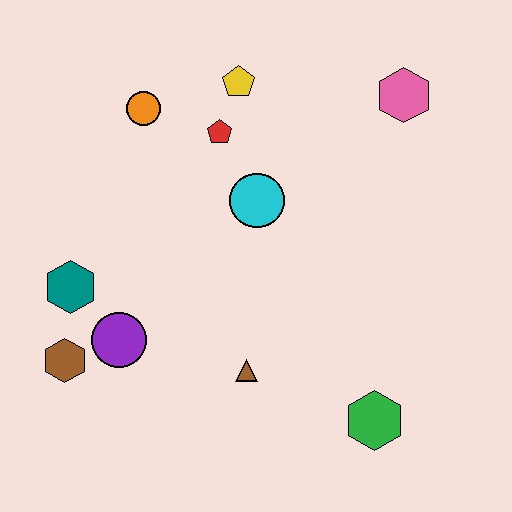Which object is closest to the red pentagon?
The yellow pentagon is closest to the red pentagon.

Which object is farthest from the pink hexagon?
The brown hexagon is farthest from the pink hexagon.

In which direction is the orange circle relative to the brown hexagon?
The orange circle is above the brown hexagon.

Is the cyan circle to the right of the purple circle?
Yes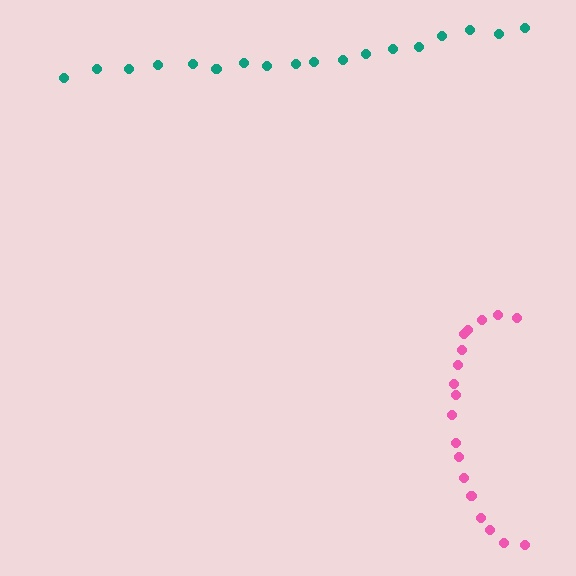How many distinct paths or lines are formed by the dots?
There are 2 distinct paths.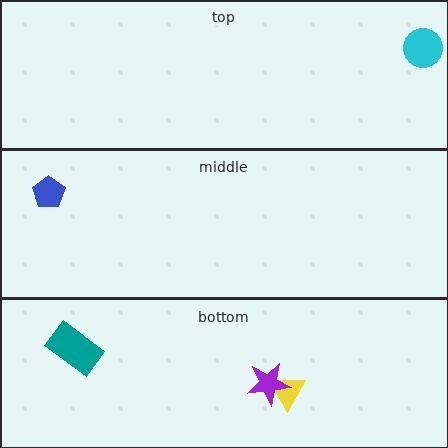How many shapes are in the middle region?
1.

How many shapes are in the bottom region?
3.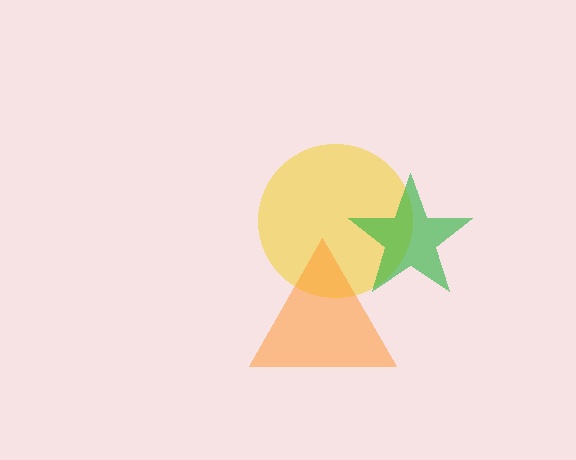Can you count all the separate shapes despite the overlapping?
Yes, there are 3 separate shapes.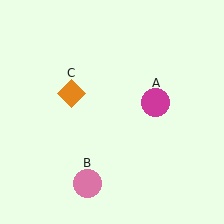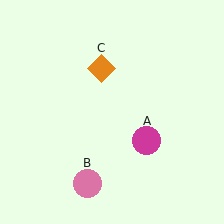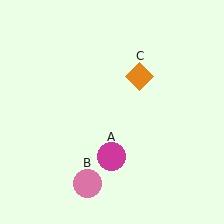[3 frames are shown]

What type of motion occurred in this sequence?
The magenta circle (object A), orange diamond (object C) rotated clockwise around the center of the scene.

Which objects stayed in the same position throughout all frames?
Pink circle (object B) remained stationary.